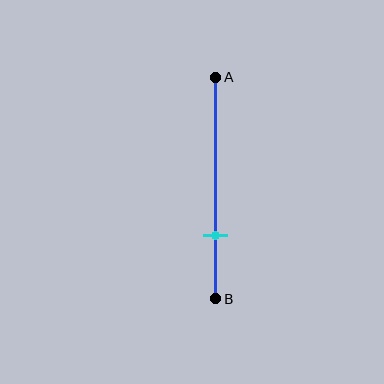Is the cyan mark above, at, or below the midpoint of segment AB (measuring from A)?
The cyan mark is below the midpoint of segment AB.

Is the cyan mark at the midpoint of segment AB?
No, the mark is at about 70% from A, not at the 50% midpoint.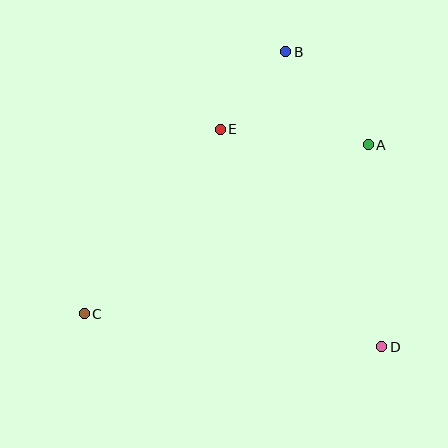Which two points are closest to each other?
Points B and E are closest to each other.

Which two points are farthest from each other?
Points A and C are farthest from each other.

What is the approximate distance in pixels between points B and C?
The distance between B and C is approximately 330 pixels.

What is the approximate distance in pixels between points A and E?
The distance between A and E is approximately 149 pixels.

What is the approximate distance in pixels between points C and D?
The distance between C and D is approximately 300 pixels.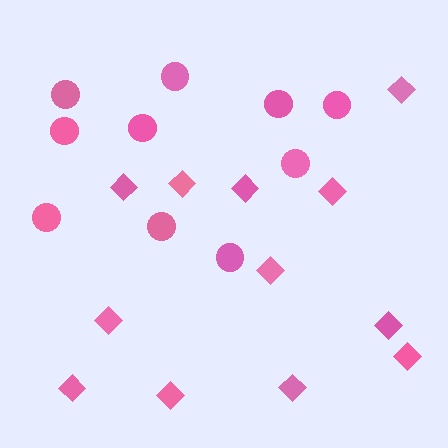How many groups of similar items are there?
There are 2 groups: one group of diamonds (12) and one group of circles (10).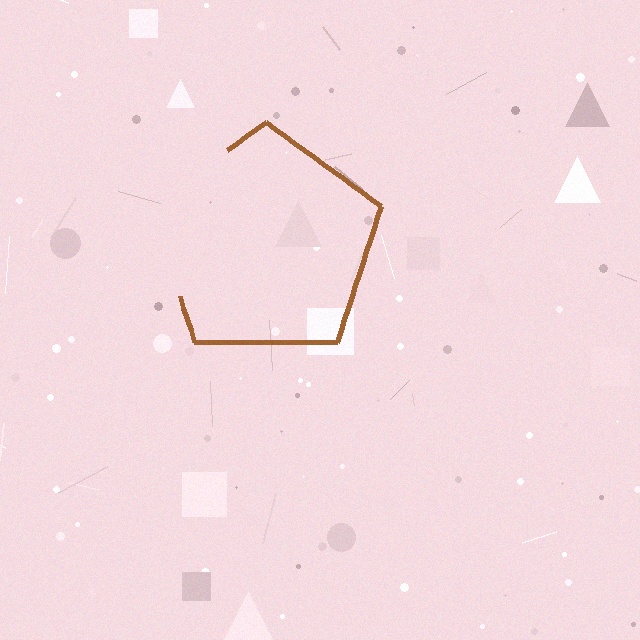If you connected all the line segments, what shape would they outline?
They would outline a pentagon.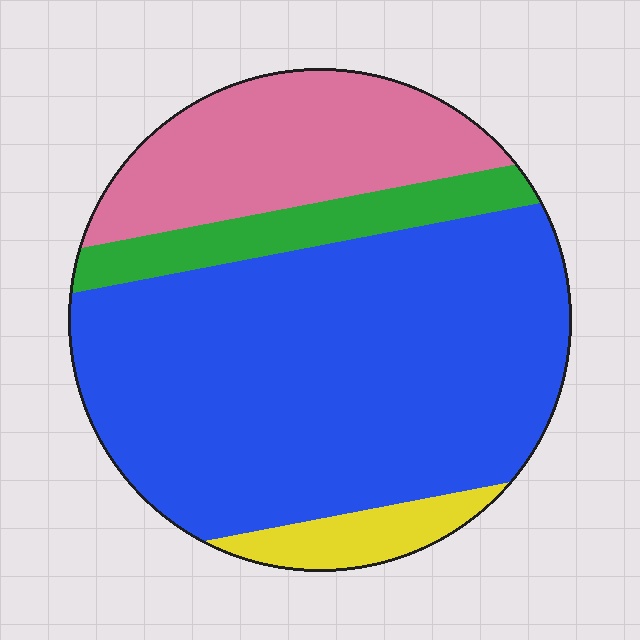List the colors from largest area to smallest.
From largest to smallest: blue, pink, green, yellow.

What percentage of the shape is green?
Green covers roughly 10% of the shape.